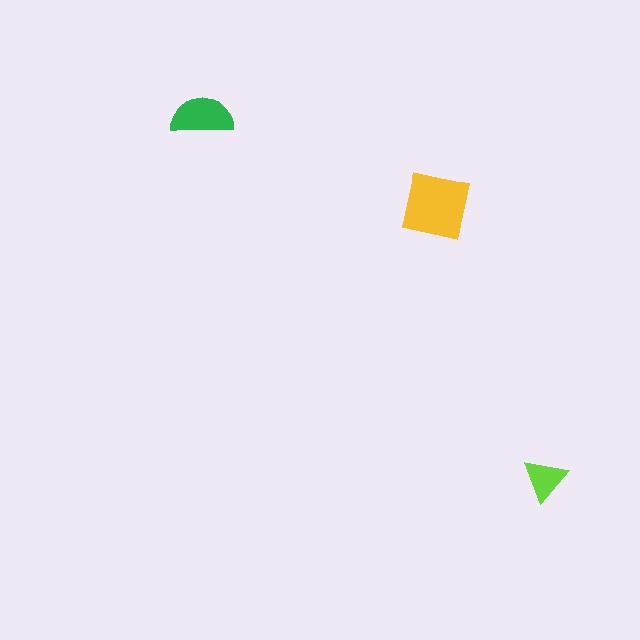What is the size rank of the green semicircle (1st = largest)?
2nd.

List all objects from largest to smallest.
The yellow square, the green semicircle, the lime triangle.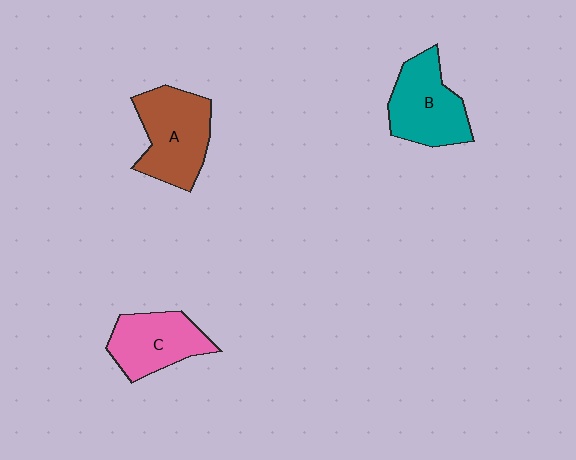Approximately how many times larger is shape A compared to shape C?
Approximately 1.2 times.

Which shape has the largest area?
Shape A (brown).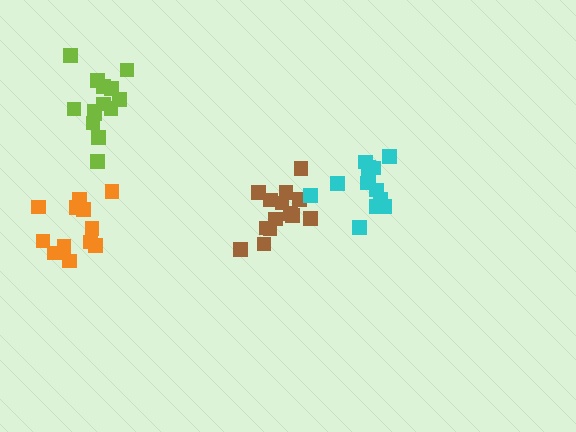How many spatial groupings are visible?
There are 4 spatial groupings.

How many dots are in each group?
Group 1: 14 dots, Group 2: 14 dots, Group 3: 13 dots, Group 4: 12 dots (53 total).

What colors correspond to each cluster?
The clusters are colored: lime, brown, cyan, orange.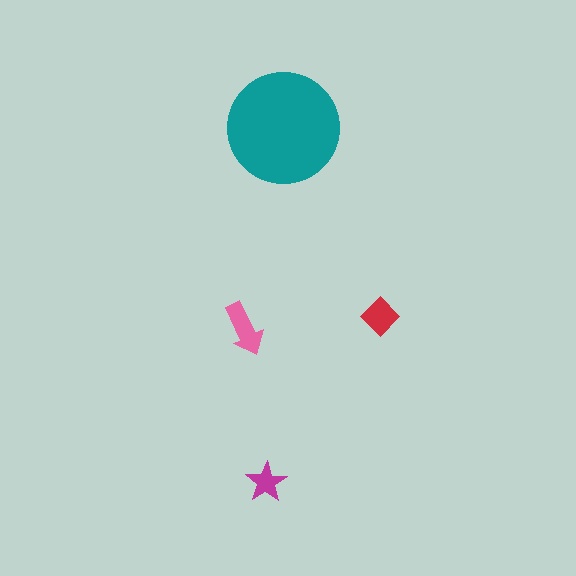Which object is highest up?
The teal circle is topmost.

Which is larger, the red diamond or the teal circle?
The teal circle.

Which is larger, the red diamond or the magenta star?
The red diamond.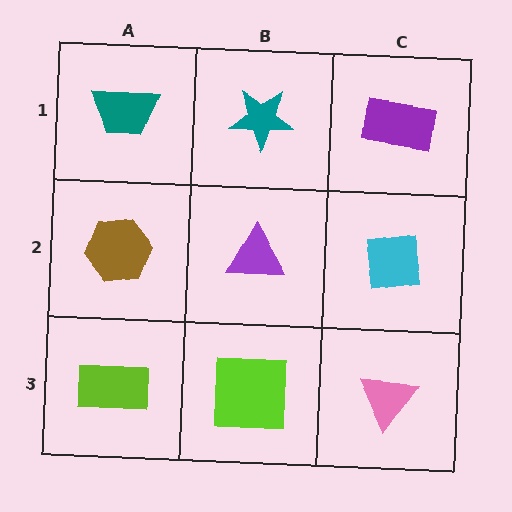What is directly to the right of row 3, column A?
A lime square.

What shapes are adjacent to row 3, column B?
A purple triangle (row 2, column B), a lime rectangle (row 3, column A), a pink triangle (row 3, column C).